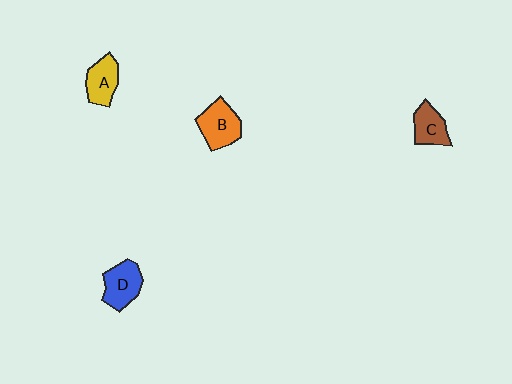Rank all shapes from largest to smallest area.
From largest to smallest: B (orange), D (blue), A (yellow), C (brown).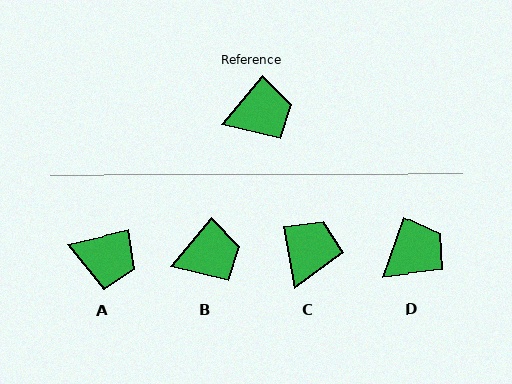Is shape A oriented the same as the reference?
No, it is off by about 37 degrees.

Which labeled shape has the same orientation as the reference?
B.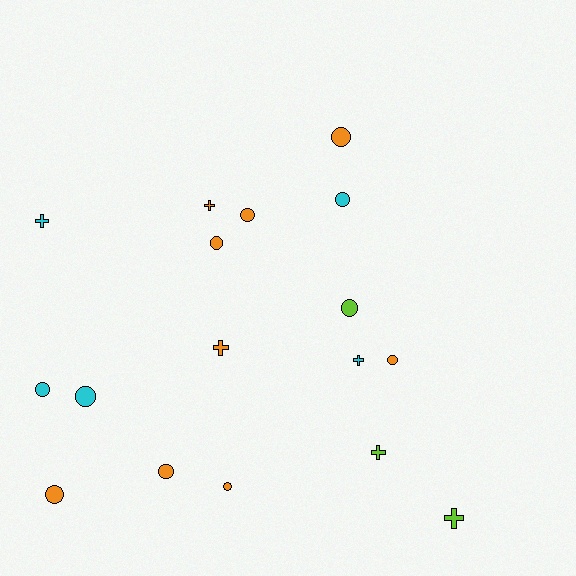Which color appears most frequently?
Orange, with 9 objects.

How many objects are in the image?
There are 17 objects.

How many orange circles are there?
There are 7 orange circles.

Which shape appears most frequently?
Circle, with 11 objects.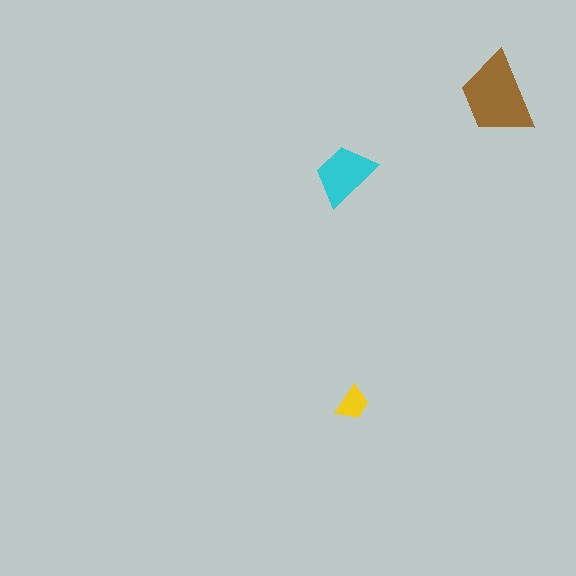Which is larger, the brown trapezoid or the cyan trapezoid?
The brown one.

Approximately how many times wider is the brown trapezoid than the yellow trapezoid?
About 2.5 times wider.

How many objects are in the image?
There are 3 objects in the image.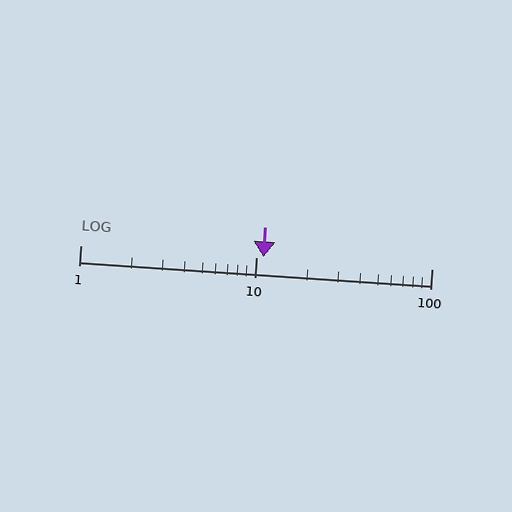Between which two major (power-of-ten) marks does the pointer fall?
The pointer is between 10 and 100.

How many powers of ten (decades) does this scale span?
The scale spans 2 decades, from 1 to 100.